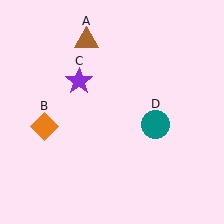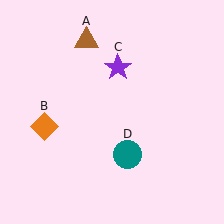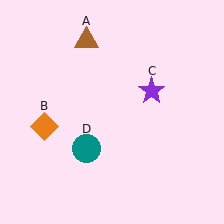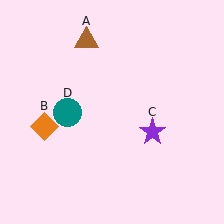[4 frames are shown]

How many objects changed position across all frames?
2 objects changed position: purple star (object C), teal circle (object D).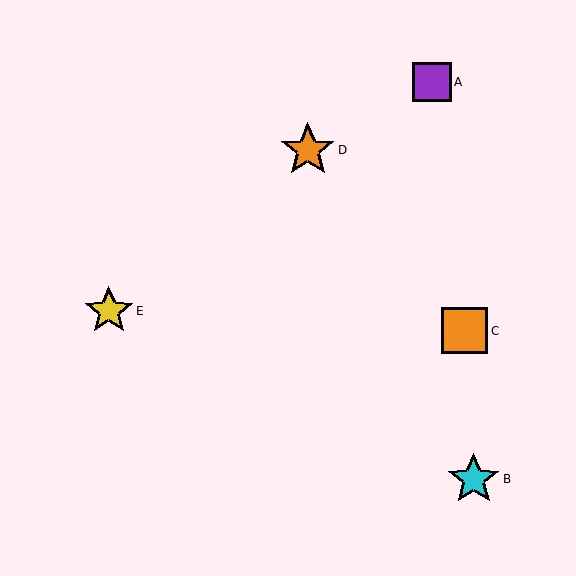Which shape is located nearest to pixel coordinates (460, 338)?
The orange square (labeled C) at (465, 331) is nearest to that location.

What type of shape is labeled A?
Shape A is a purple square.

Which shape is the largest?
The orange star (labeled D) is the largest.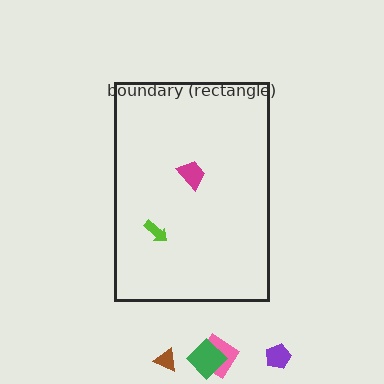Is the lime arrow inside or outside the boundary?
Inside.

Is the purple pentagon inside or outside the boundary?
Outside.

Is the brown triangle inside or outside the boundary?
Outside.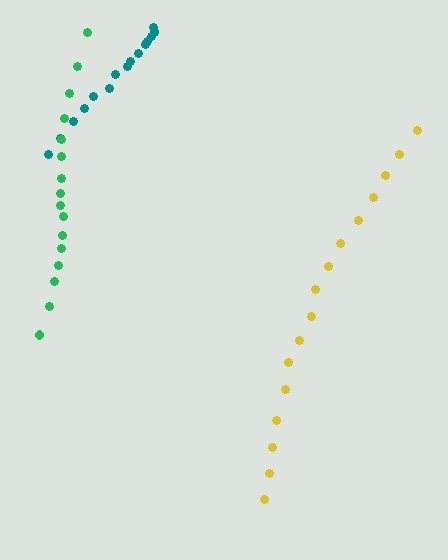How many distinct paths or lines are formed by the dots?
There are 3 distinct paths.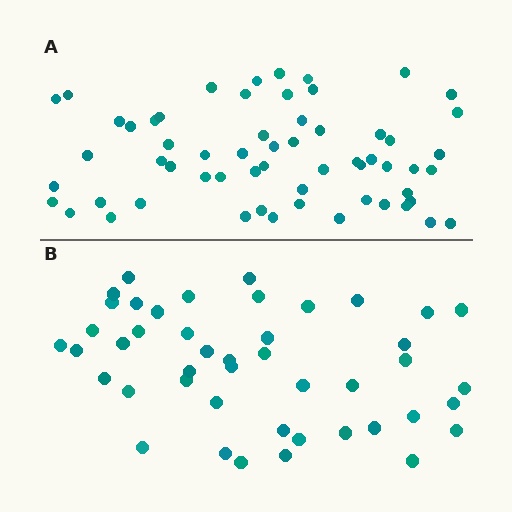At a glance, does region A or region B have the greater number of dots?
Region A (the top region) has more dots.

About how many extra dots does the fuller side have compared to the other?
Region A has approximately 15 more dots than region B.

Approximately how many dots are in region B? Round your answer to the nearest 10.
About 40 dots. (The exact count is 45, which rounds to 40.)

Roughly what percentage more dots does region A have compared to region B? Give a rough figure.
About 35% more.